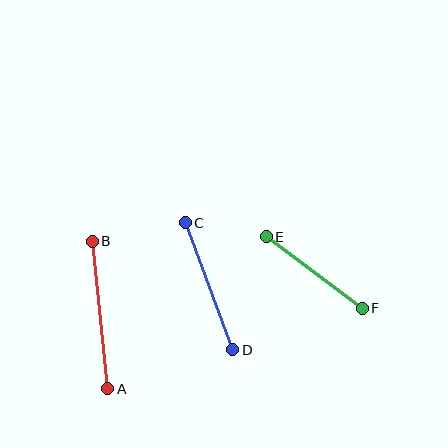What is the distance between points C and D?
The distance is approximately 135 pixels.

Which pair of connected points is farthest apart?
Points A and B are farthest apart.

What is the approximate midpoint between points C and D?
The midpoint is at approximately (209, 286) pixels.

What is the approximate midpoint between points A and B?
The midpoint is at approximately (100, 315) pixels.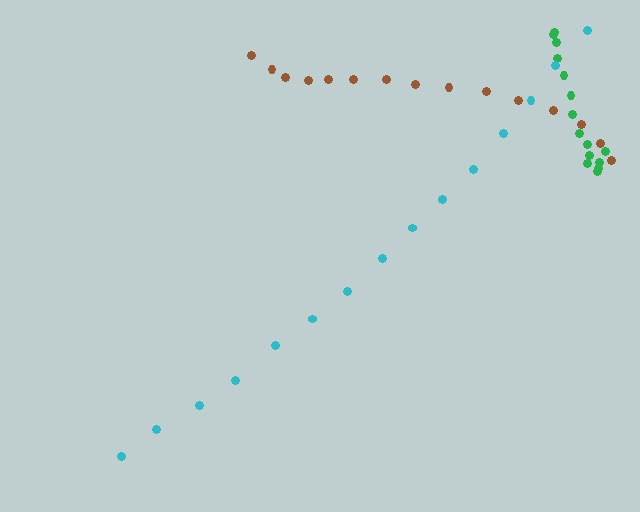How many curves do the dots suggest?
There are 3 distinct paths.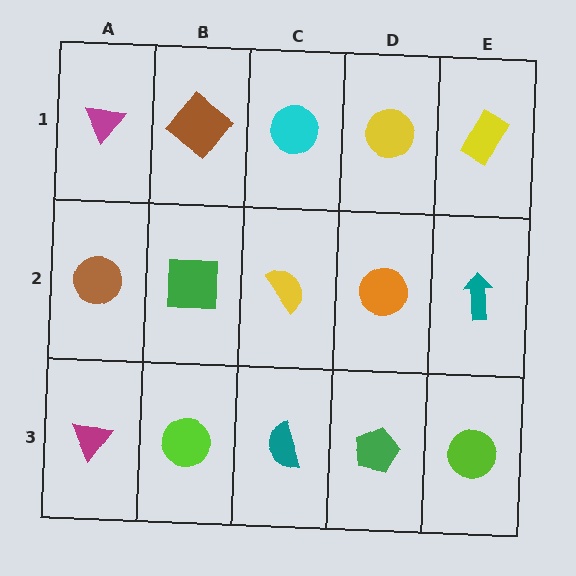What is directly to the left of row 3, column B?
A magenta triangle.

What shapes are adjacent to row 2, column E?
A yellow rectangle (row 1, column E), a lime circle (row 3, column E), an orange circle (row 2, column D).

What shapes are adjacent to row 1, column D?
An orange circle (row 2, column D), a cyan circle (row 1, column C), a yellow rectangle (row 1, column E).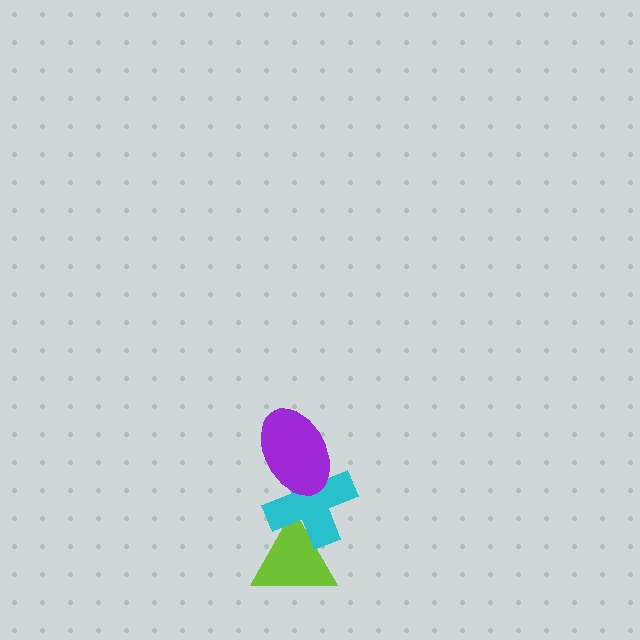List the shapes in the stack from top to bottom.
From top to bottom: the purple ellipse, the cyan cross, the lime triangle.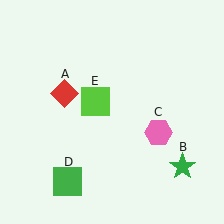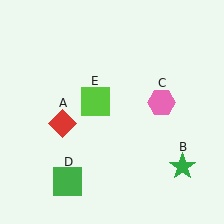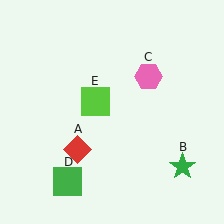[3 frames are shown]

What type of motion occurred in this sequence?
The red diamond (object A), pink hexagon (object C) rotated counterclockwise around the center of the scene.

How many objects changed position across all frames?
2 objects changed position: red diamond (object A), pink hexagon (object C).